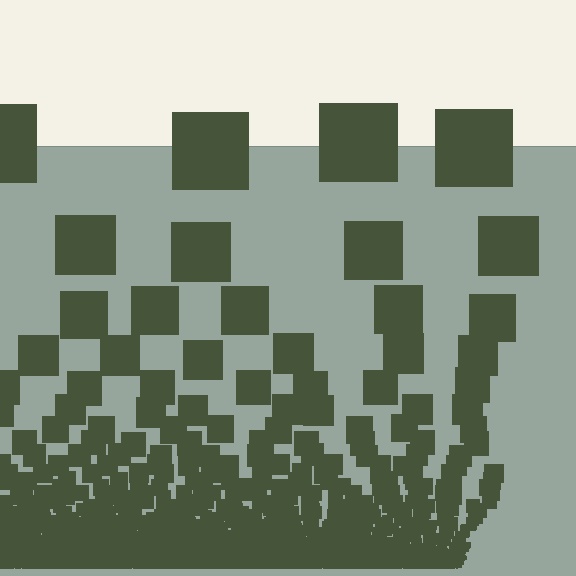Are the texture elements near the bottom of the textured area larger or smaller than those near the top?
Smaller. The gradient is inverted — elements near the bottom are smaller and denser.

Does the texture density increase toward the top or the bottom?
Density increases toward the bottom.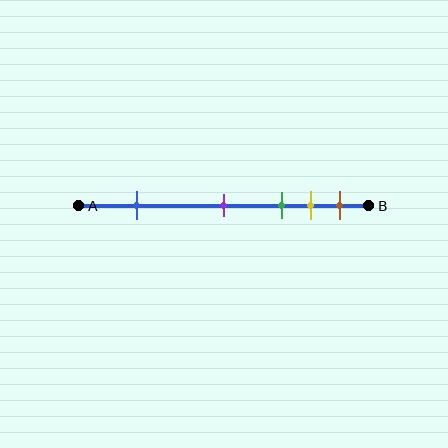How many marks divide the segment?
There are 5 marks dividing the segment.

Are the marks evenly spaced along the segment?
No, the marks are not evenly spaced.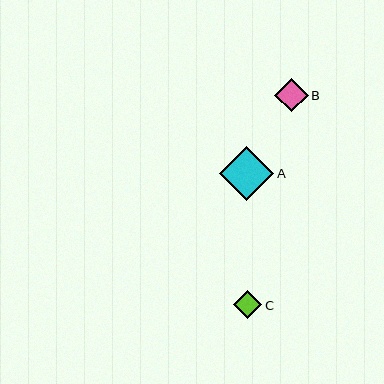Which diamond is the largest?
Diamond A is the largest with a size of approximately 54 pixels.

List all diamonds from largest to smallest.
From largest to smallest: A, B, C.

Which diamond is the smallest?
Diamond C is the smallest with a size of approximately 28 pixels.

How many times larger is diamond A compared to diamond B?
Diamond A is approximately 1.6 times the size of diamond B.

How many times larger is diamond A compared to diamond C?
Diamond A is approximately 1.9 times the size of diamond C.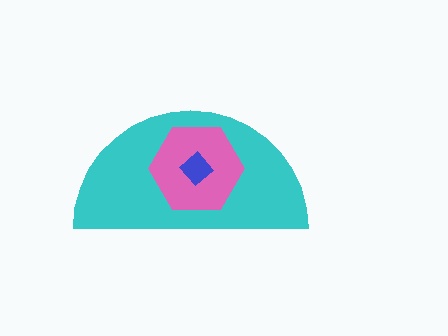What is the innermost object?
The blue diamond.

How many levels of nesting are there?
3.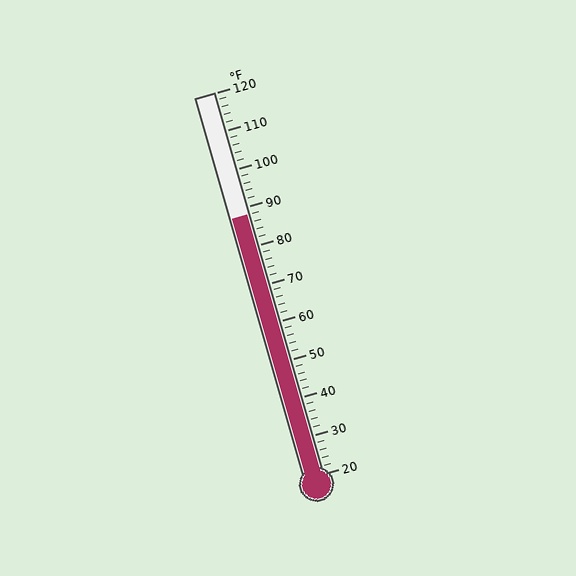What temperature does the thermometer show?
The thermometer shows approximately 88°F.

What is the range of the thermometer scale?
The thermometer scale ranges from 20°F to 120°F.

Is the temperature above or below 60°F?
The temperature is above 60°F.